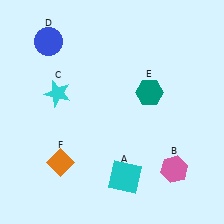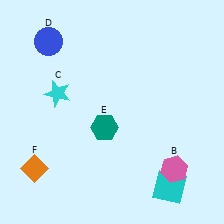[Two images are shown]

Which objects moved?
The objects that moved are: the cyan square (A), the teal hexagon (E), the orange diamond (F).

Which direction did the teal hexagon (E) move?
The teal hexagon (E) moved left.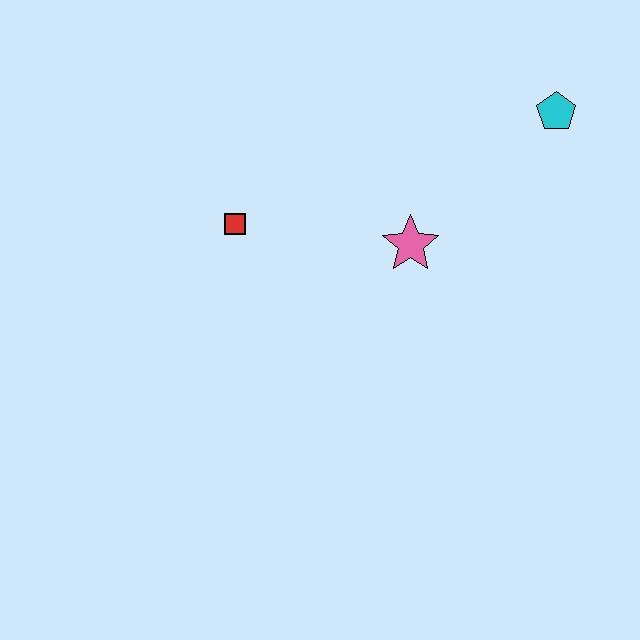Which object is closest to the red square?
The pink star is closest to the red square.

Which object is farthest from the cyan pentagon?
The red square is farthest from the cyan pentagon.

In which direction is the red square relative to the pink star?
The red square is to the left of the pink star.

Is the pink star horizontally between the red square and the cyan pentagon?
Yes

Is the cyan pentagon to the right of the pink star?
Yes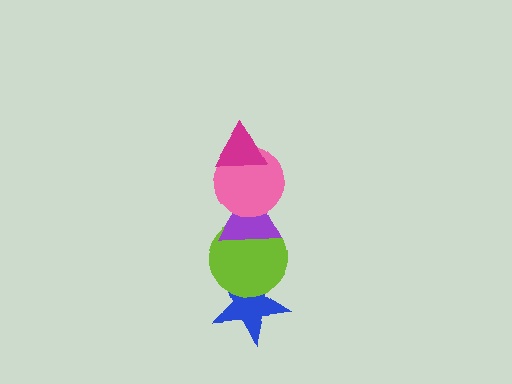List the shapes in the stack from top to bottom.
From top to bottom: the magenta triangle, the pink circle, the purple triangle, the lime circle, the blue star.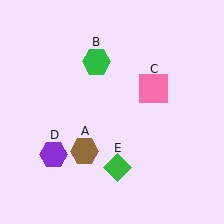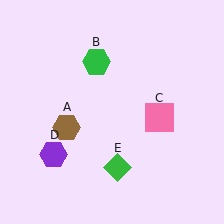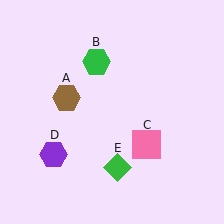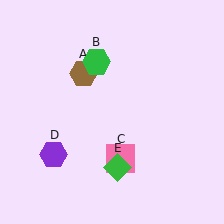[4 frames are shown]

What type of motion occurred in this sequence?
The brown hexagon (object A), pink square (object C) rotated clockwise around the center of the scene.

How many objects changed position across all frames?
2 objects changed position: brown hexagon (object A), pink square (object C).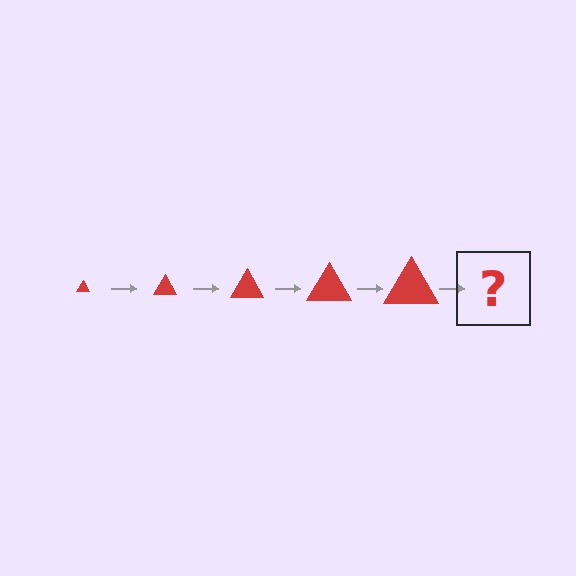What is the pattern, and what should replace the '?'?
The pattern is that the triangle gets progressively larger each step. The '?' should be a red triangle, larger than the previous one.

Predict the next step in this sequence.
The next step is a red triangle, larger than the previous one.